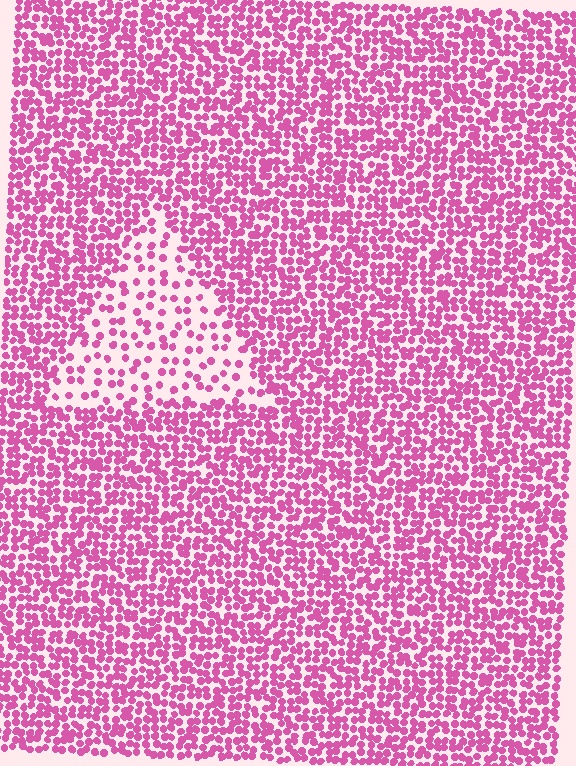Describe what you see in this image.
The image contains small pink elements arranged at two different densities. A triangle-shaped region is visible where the elements are less densely packed than the surrounding area.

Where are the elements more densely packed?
The elements are more densely packed outside the triangle boundary.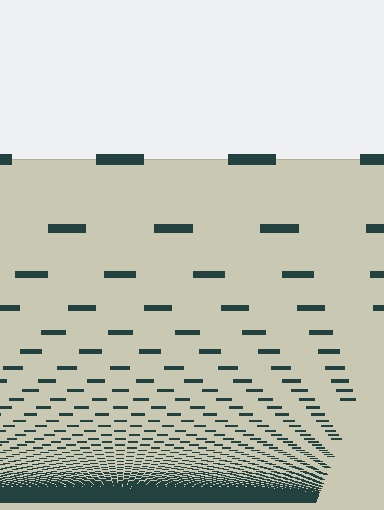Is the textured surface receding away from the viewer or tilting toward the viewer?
The surface appears to tilt toward the viewer. Texture elements get larger and sparser toward the top.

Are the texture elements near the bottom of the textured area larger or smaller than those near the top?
Smaller. The gradient is inverted — elements near the bottom are smaller and denser.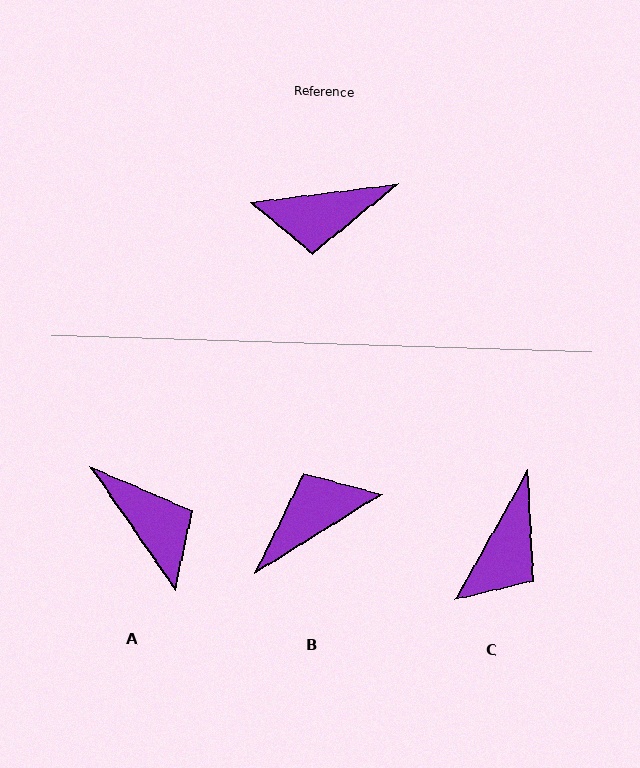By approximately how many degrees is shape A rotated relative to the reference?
Approximately 118 degrees counter-clockwise.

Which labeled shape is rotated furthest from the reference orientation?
B, about 155 degrees away.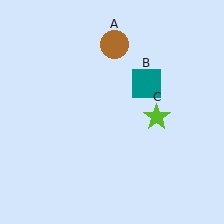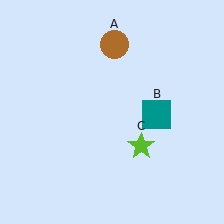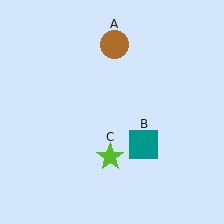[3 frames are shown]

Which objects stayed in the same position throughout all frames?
Brown circle (object A) remained stationary.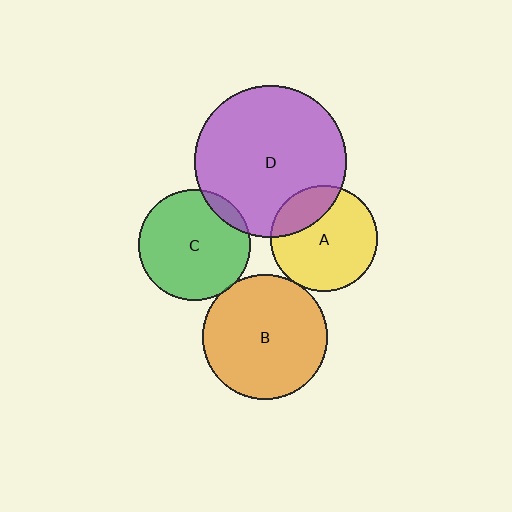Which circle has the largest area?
Circle D (purple).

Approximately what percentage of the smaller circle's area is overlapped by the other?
Approximately 5%.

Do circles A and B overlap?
Yes.